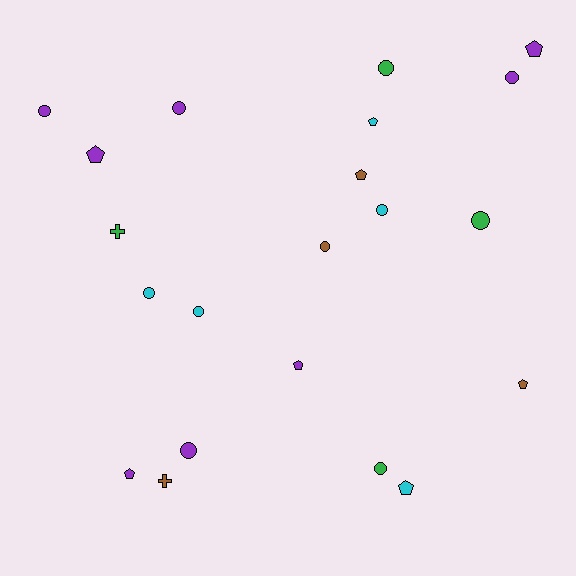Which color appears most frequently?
Purple, with 8 objects.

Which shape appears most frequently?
Circle, with 11 objects.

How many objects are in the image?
There are 21 objects.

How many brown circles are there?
There is 1 brown circle.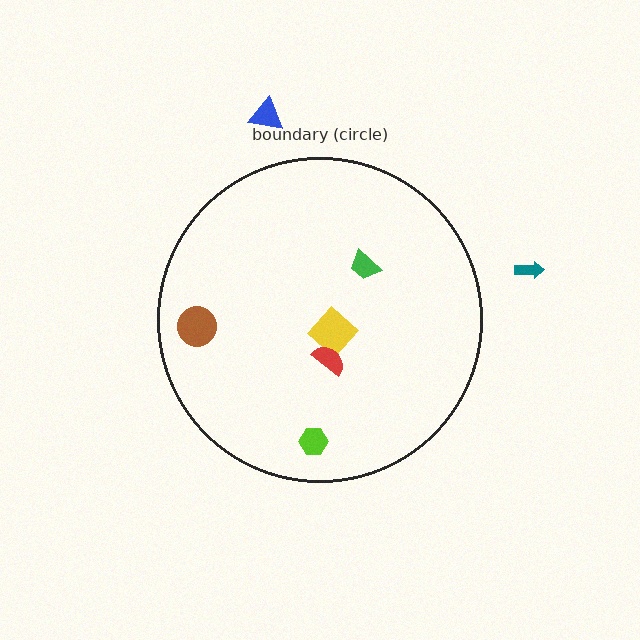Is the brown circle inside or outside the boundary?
Inside.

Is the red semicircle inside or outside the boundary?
Inside.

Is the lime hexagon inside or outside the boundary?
Inside.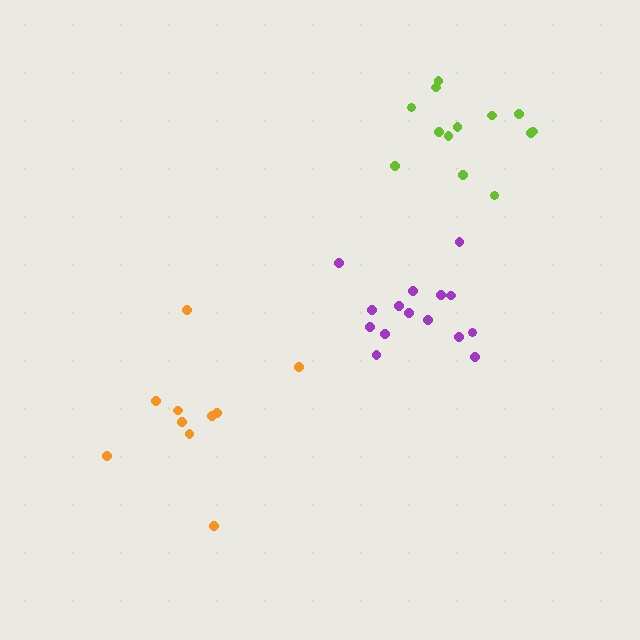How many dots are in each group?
Group 1: 15 dots, Group 2: 10 dots, Group 3: 13 dots (38 total).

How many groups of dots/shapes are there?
There are 3 groups.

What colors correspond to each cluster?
The clusters are colored: purple, orange, lime.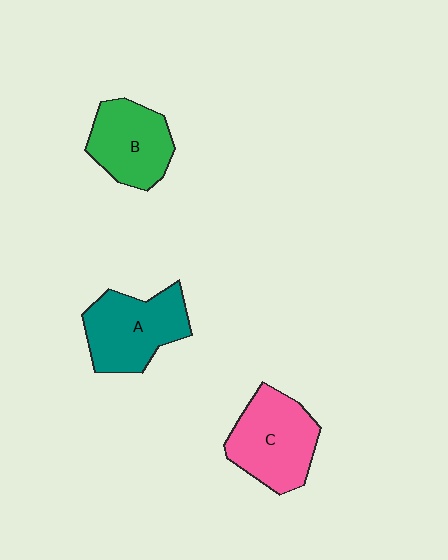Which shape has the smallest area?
Shape B (green).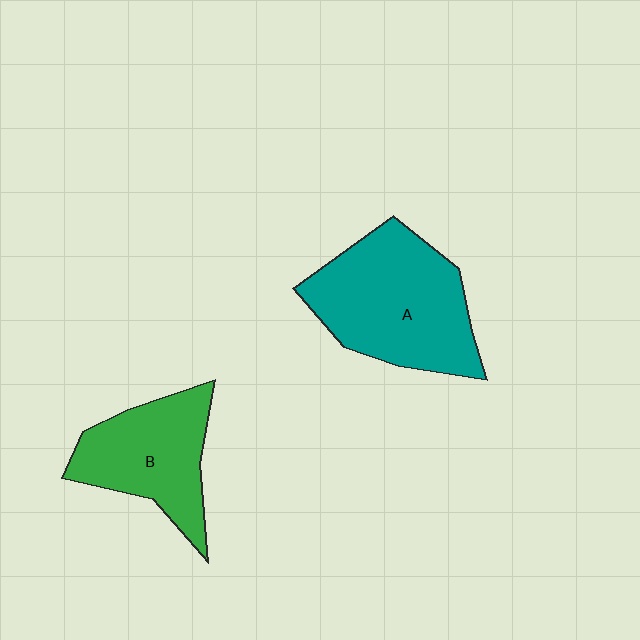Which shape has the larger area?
Shape A (teal).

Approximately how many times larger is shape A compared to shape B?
Approximately 1.4 times.